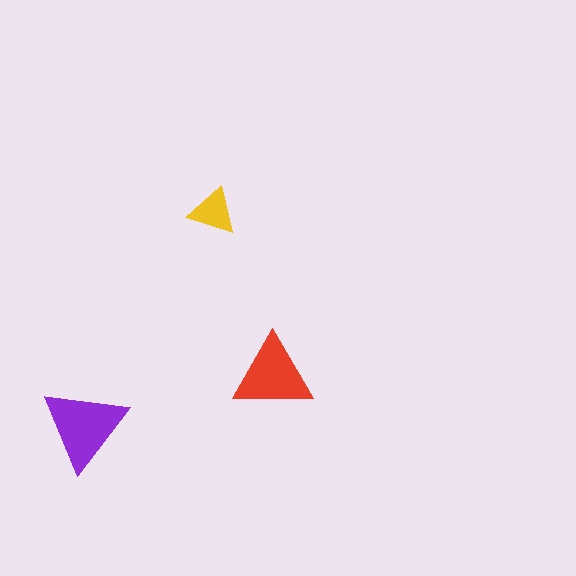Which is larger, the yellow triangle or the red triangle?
The red one.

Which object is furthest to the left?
The purple triangle is leftmost.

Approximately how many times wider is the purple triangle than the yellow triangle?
About 2 times wider.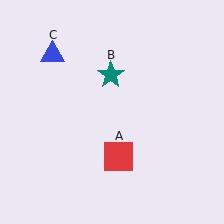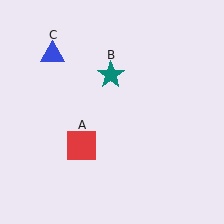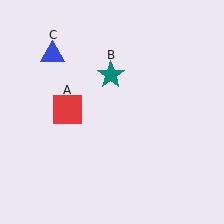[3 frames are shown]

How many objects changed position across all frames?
1 object changed position: red square (object A).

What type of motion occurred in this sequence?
The red square (object A) rotated clockwise around the center of the scene.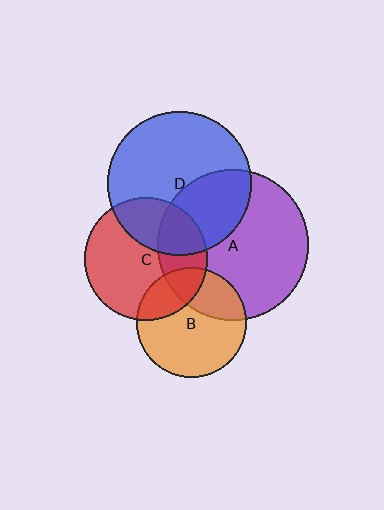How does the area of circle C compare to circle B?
Approximately 1.3 times.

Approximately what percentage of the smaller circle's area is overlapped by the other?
Approximately 30%.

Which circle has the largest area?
Circle A (purple).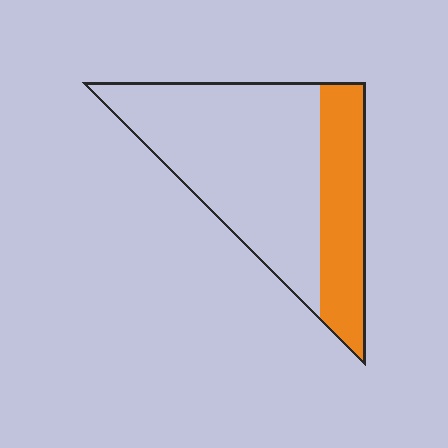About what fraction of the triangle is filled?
About one third (1/3).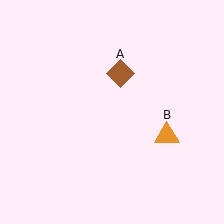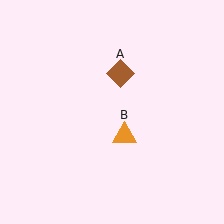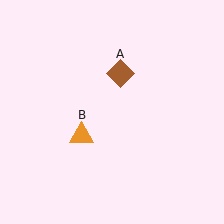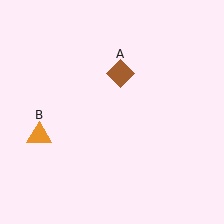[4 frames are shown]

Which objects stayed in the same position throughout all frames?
Brown diamond (object A) remained stationary.